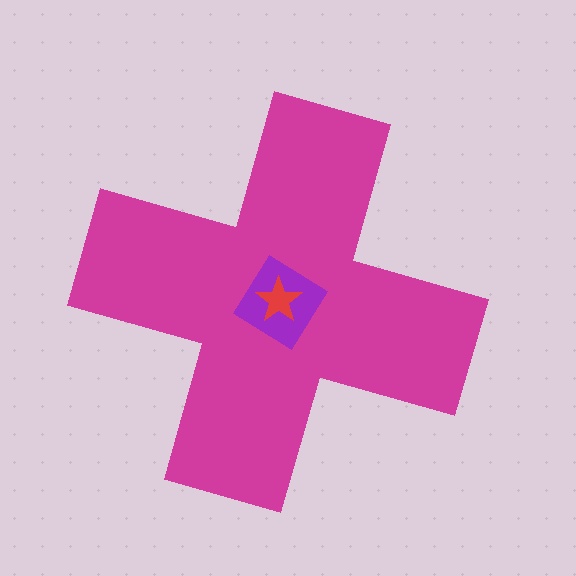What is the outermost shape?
The magenta cross.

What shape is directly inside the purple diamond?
The red star.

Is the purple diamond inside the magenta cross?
Yes.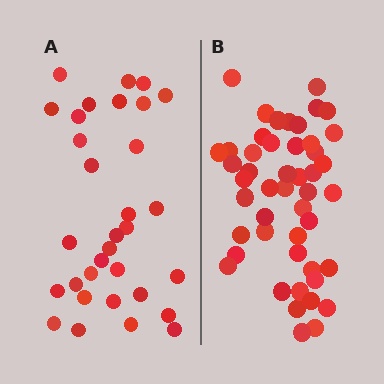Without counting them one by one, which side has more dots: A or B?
Region B (the right region) has more dots.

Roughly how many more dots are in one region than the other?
Region B has approximately 15 more dots than region A.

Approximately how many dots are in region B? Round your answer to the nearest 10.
About 50 dots. (The exact count is 48, which rounds to 50.)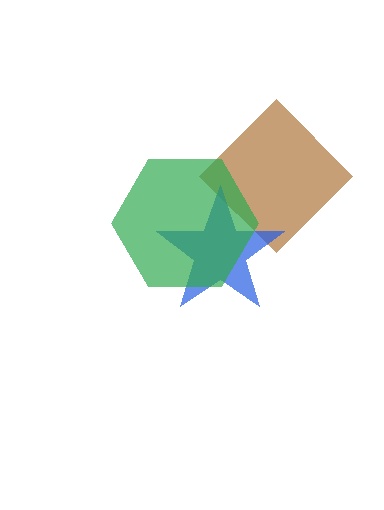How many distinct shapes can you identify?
There are 3 distinct shapes: a brown diamond, a blue star, a green hexagon.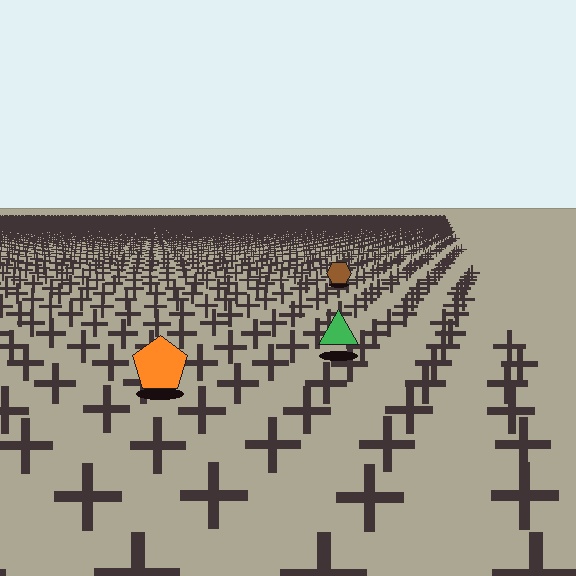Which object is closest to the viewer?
The orange pentagon is closest. The texture marks near it are larger and more spread out.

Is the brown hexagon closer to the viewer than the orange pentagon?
No. The orange pentagon is closer — you can tell from the texture gradient: the ground texture is coarser near it.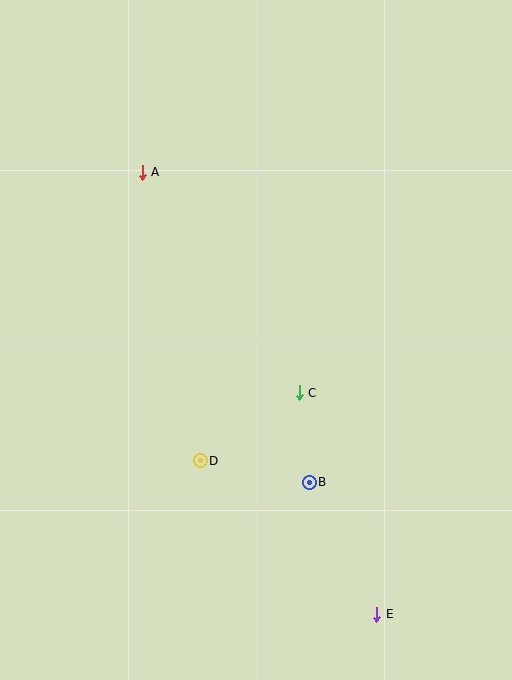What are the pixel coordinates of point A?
Point A is at (142, 172).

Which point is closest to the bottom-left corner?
Point D is closest to the bottom-left corner.